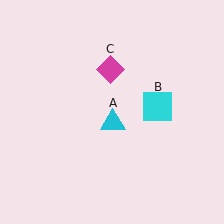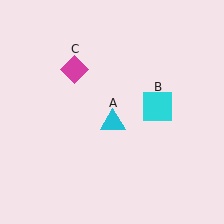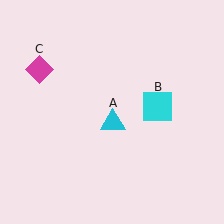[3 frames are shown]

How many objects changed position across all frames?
1 object changed position: magenta diamond (object C).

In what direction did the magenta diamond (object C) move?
The magenta diamond (object C) moved left.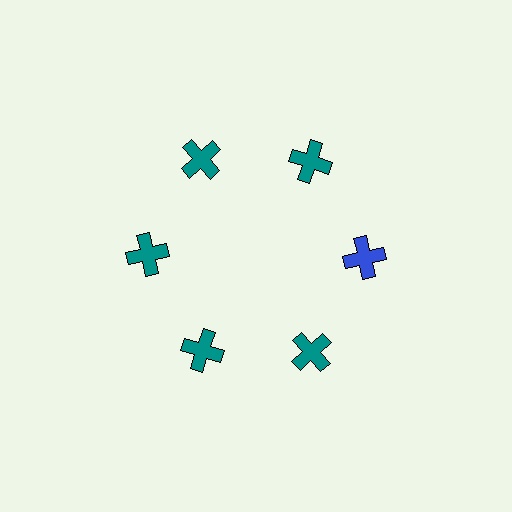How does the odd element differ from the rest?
It has a different color: blue instead of teal.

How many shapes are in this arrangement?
There are 6 shapes arranged in a ring pattern.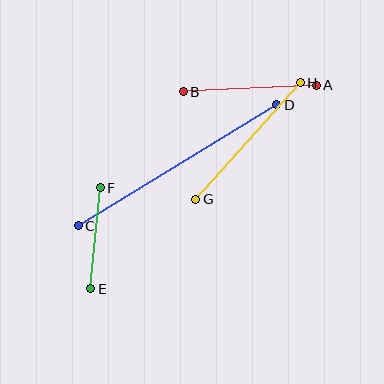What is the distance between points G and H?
The distance is approximately 156 pixels.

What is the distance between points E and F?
The distance is approximately 102 pixels.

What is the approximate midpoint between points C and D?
The midpoint is at approximately (177, 165) pixels.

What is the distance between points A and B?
The distance is approximately 133 pixels.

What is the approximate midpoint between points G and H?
The midpoint is at approximately (248, 141) pixels.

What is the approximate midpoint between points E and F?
The midpoint is at approximately (96, 238) pixels.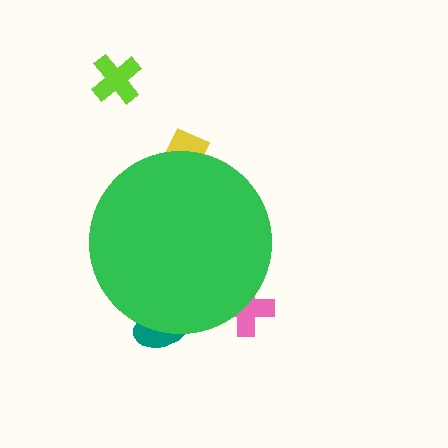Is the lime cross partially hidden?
No, the lime cross is fully visible.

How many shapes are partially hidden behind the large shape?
3 shapes are partially hidden.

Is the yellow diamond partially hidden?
Yes, the yellow diamond is partially hidden behind the green circle.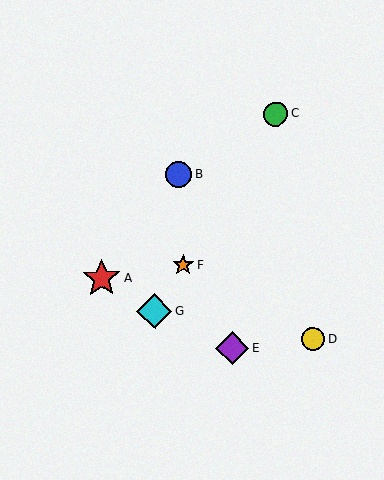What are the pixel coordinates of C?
Object C is at (276, 114).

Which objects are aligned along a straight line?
Objects C, F, G are aligned along a straight line.